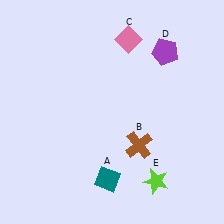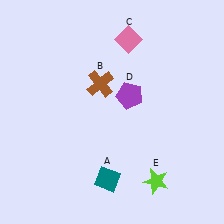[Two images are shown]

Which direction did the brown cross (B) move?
The brown cross (B) moved up.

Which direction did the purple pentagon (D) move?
The purple pentagon (D) moved down.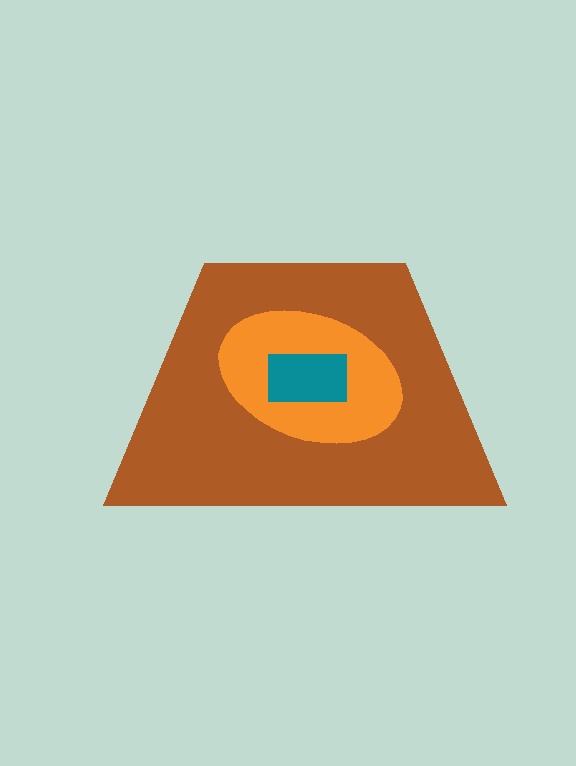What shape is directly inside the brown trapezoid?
The orange ellipse.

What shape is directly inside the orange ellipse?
The teal rectangle.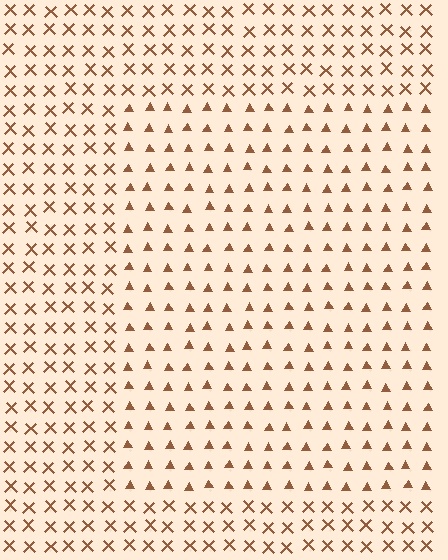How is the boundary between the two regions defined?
The boundary is defined by a change in element shape: triangles inside vs. X marks outside. All elements share the same color and spacing.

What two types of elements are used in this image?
The image uses triangles inside the rectangle region and X marks outside it.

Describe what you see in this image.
The image is filled with small brown elements arranged in a uniform grid. A rectangle-shaped region contains triangles, while the surrounding area contains X marks. The boundary is defined purely by the change in element shape.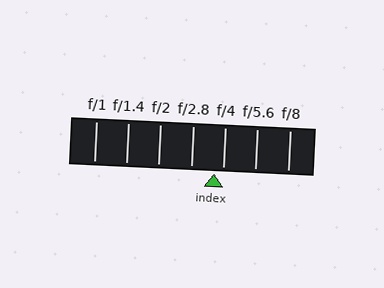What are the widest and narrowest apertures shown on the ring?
The widest aperture shown is f/1 and the narrowest is f/8.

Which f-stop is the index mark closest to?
The index mark is closest to f/4.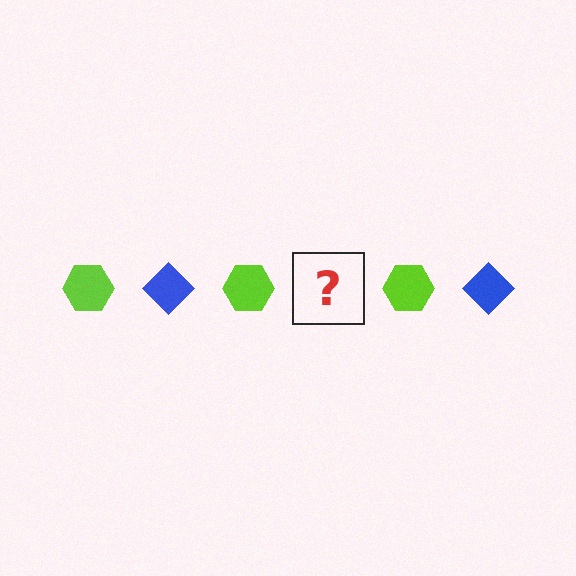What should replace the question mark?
The question mark should be replaced with a blue diamond.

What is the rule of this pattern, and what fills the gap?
The rule is that the pattern alternates between lime hexagon and blue diamond. The gap should be filled with a blue diamond.